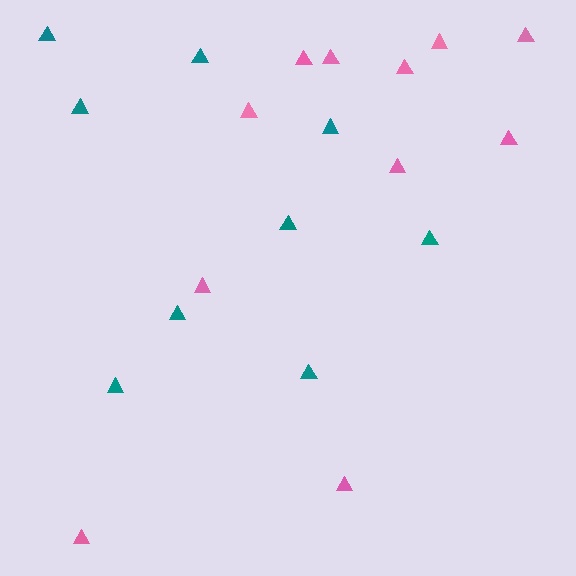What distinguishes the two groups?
There are 2 groups: one group of pink triangles (11) and one group of teal triangles (9).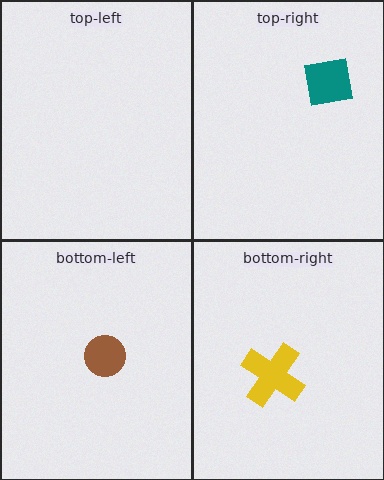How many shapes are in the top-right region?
1.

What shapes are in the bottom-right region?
The yellow cross.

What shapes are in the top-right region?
The teal square.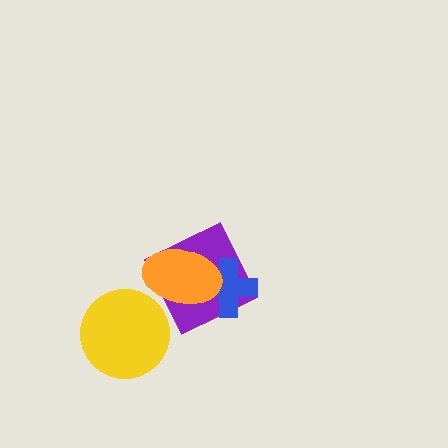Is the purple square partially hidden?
Yes, it is partially covered by another shape.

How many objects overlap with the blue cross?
2 objects overlap with the blue cross.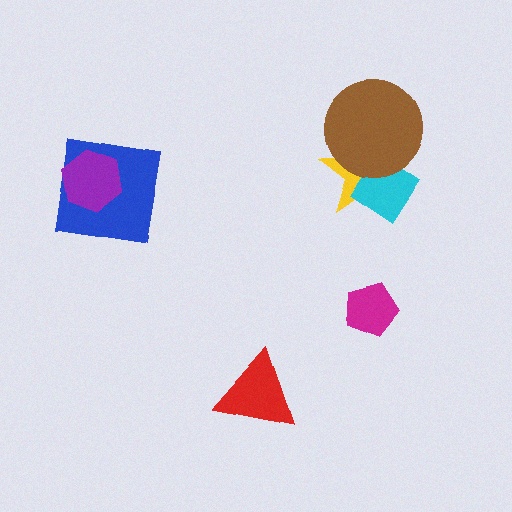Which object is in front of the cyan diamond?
The brown circle is in front of the cyan diamond.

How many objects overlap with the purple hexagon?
1 object overlaps with the purple hexagon.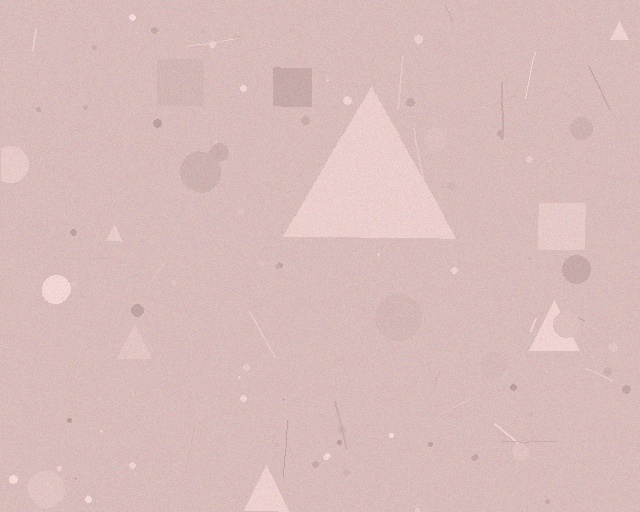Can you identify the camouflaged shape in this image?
The camouflaged shape is a triangle.